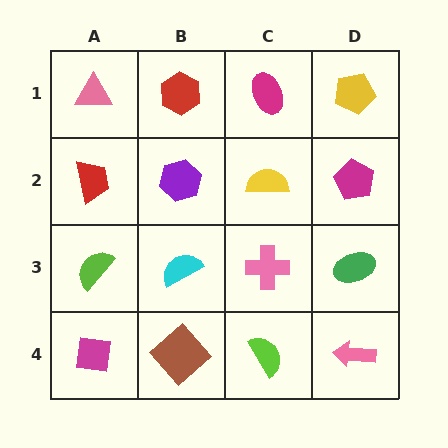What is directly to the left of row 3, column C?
A cyan semicircle.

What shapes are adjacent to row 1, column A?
A red trapezoid (row 2, column A), a red hexagon (row 1, column B).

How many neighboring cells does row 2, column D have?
3.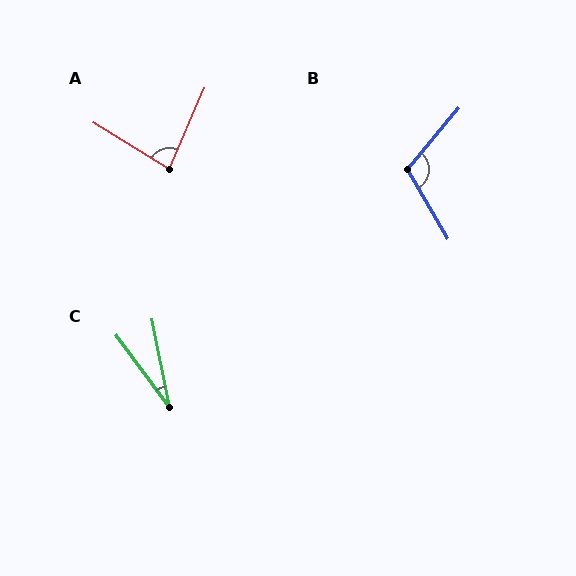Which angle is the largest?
B, at approximately 110 degrees.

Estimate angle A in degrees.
Approximately 82 degrees.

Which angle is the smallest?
C, at approximately 25 degrees.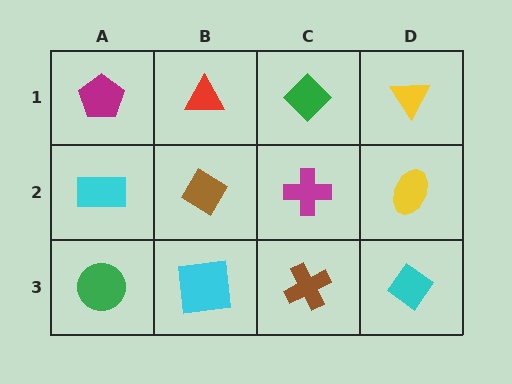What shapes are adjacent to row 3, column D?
A yellow ellipse (row 2, column D), a brown cross (row 3, column C).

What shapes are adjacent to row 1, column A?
A cyan rectangle (row 2, column A), a red triangle (row 1, column B).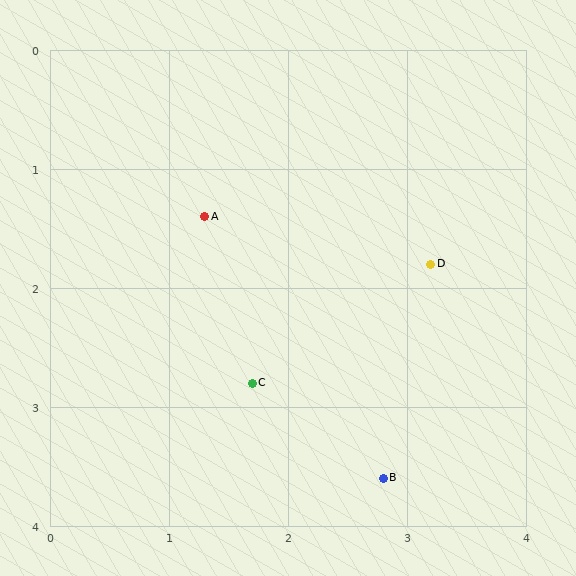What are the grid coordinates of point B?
Point B is at approximately (2.8, 3.6).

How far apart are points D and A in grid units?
Points D and A are about 1.9 grid units apart.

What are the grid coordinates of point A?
Point A is at approximately (1.3, 1.4).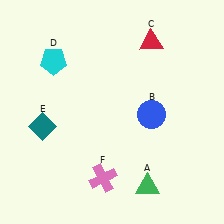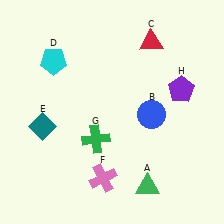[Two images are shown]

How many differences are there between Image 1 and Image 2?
There are 2 differences between the two images.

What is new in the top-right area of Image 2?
A purple pentagon (H) was added in the top-right area of Image 2.